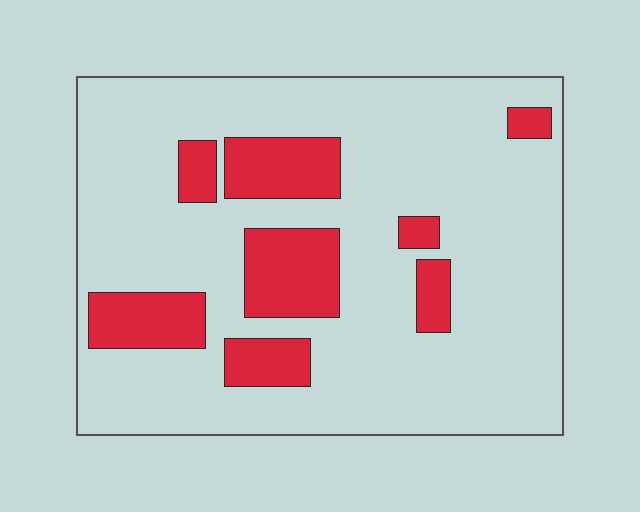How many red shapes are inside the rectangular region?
8.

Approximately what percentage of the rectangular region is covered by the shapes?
Approximately 20%.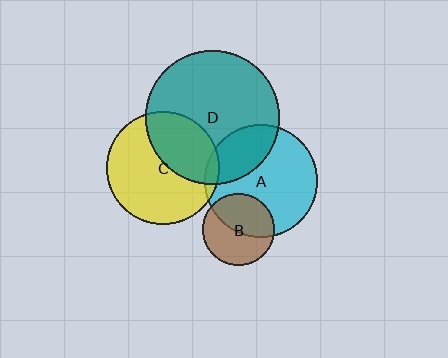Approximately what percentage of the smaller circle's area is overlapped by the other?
Approximately 5%.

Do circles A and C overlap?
Yes.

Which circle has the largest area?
Circle D (teal).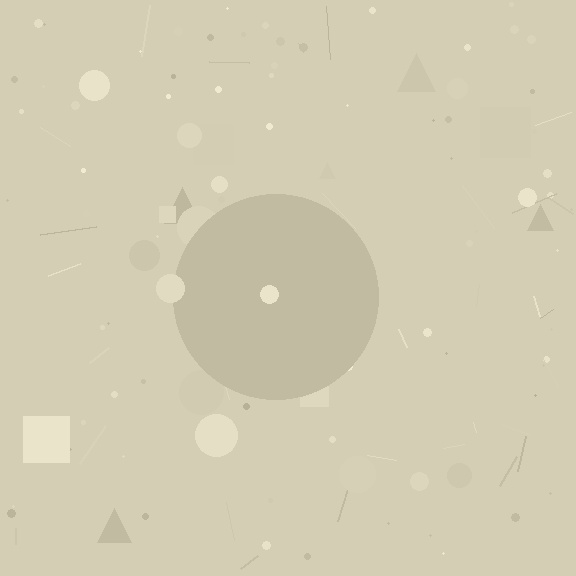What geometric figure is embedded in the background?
A circle is embedded in the background.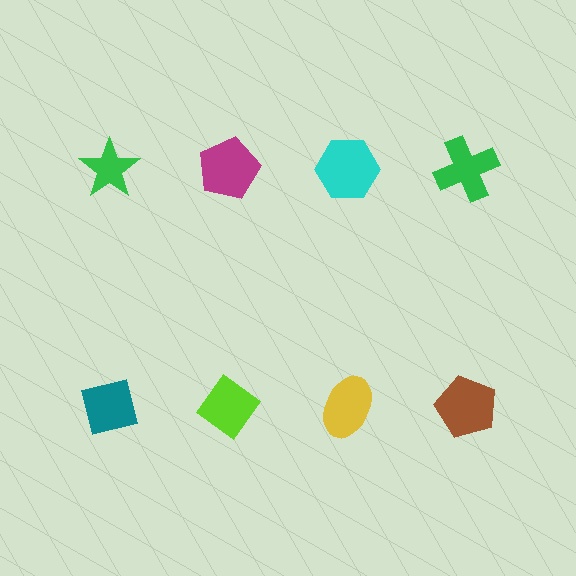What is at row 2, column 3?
A yellow ellipse.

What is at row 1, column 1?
A green star.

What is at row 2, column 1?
A teal square.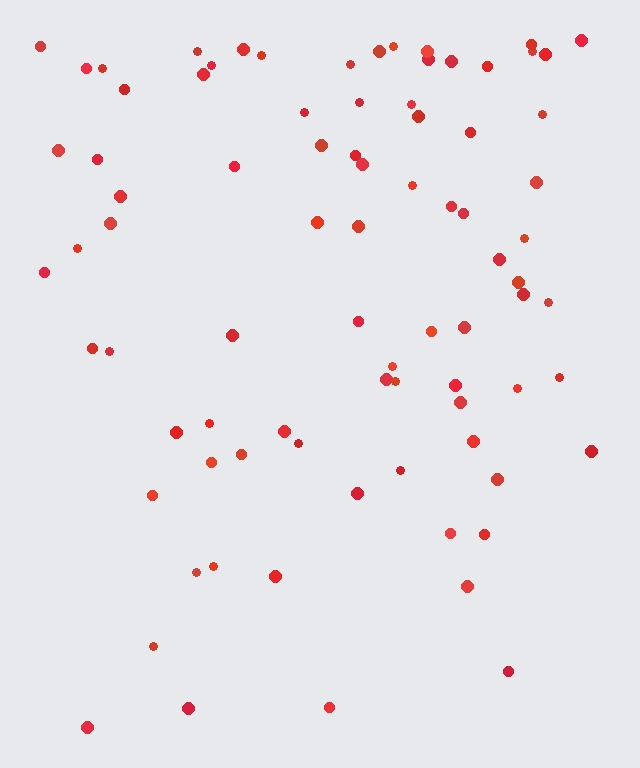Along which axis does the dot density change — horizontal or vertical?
Vertical.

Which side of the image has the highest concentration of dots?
The top.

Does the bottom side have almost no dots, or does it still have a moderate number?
Still a moderate number, just noticeably fewer than the top.